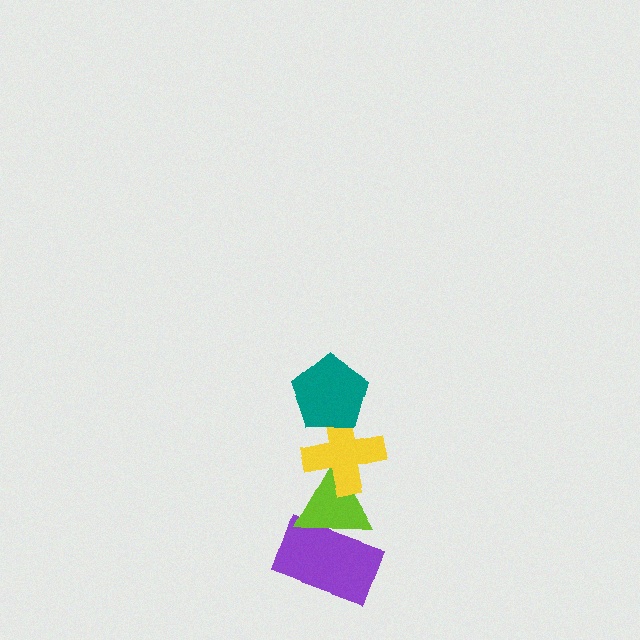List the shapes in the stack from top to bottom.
From top to bottom: the teal pentagon, the yellow cross, the lime triangle, the purple rectangle.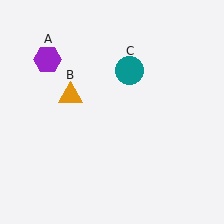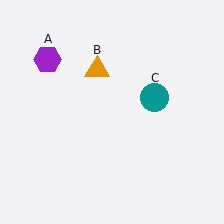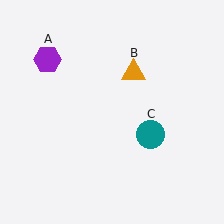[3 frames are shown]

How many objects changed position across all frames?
2 objects changed position: orange triangle (object B), teal circle (object C).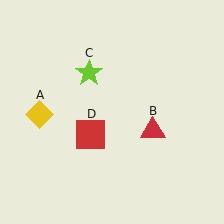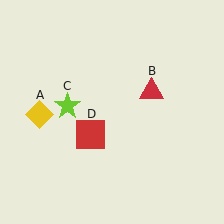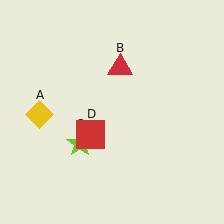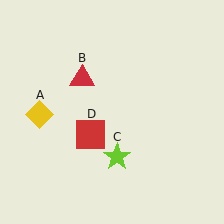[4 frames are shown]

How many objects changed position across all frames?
2 objects changed position: red triangle (object B), lime star (object C).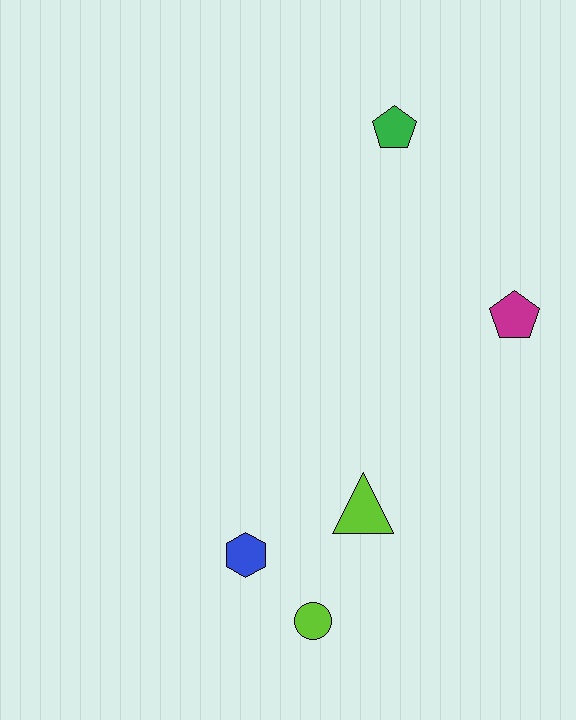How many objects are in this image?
There are 5 objects.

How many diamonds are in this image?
There are no diamonds.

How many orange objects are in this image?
There are no orange objects.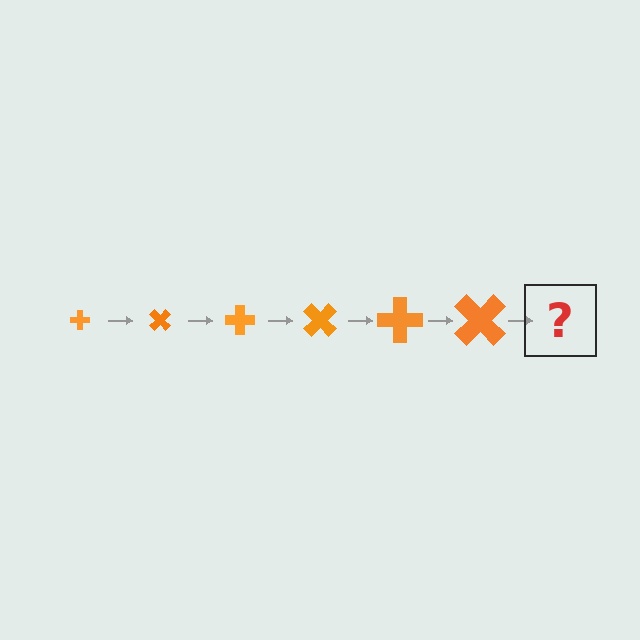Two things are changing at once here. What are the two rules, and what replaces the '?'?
The two rules are that the cross grows larger each step and it rotates 45 degrees each step. The '?' should be a cross, larger than the previous one and rotated 270 degrees from the start.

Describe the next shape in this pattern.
It should be a cross, larger than the previous one and rotated 270 degrees from the start.